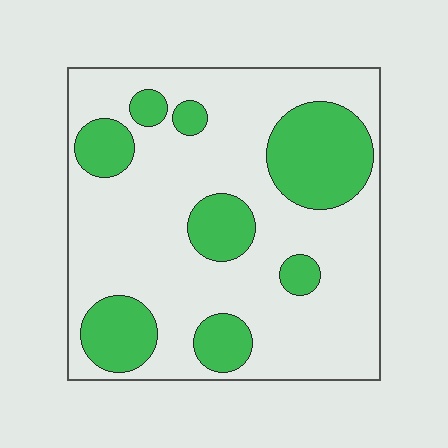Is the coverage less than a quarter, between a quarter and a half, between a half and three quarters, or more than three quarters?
Between a quarter and a half.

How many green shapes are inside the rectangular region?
8.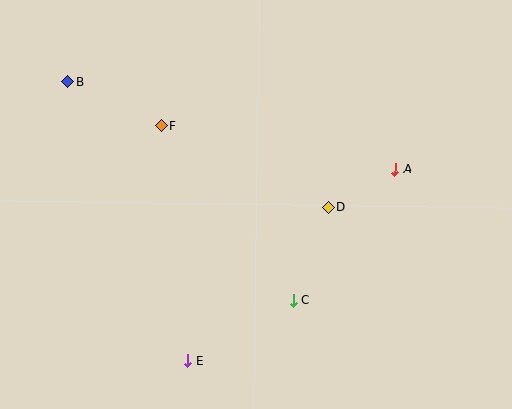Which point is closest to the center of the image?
Point D at (328, 207) is closest to the center.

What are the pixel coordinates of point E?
Point E is at (188, 361).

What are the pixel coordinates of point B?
Point B is at (67, 82).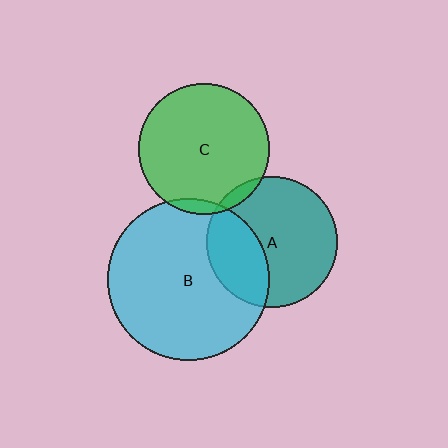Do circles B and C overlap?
Yes.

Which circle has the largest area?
Circle B (cyan).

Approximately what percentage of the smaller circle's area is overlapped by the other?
Approximately 5%.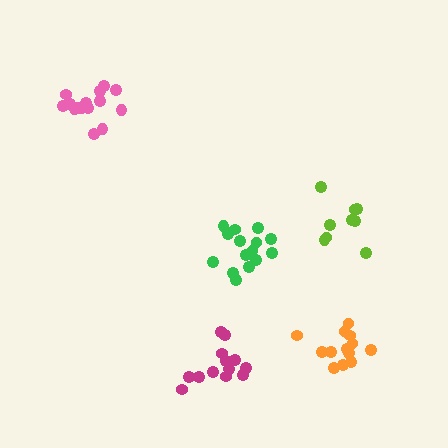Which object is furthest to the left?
The pink cluster is leftmost.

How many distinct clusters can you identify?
There are 5 distinct clusters.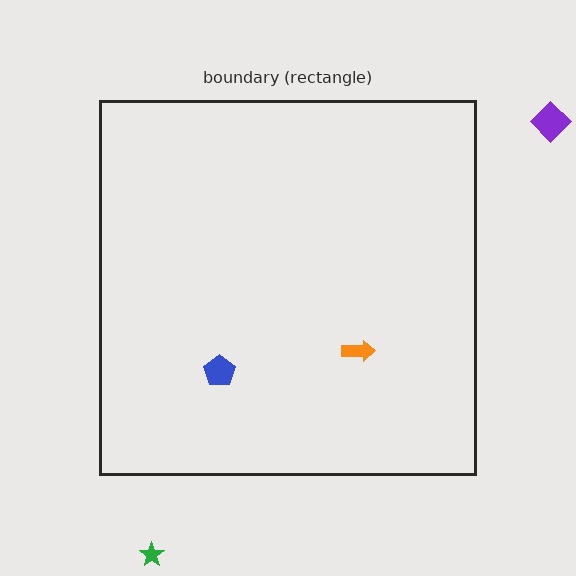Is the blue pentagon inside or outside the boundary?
Inside.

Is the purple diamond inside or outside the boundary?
Outside.